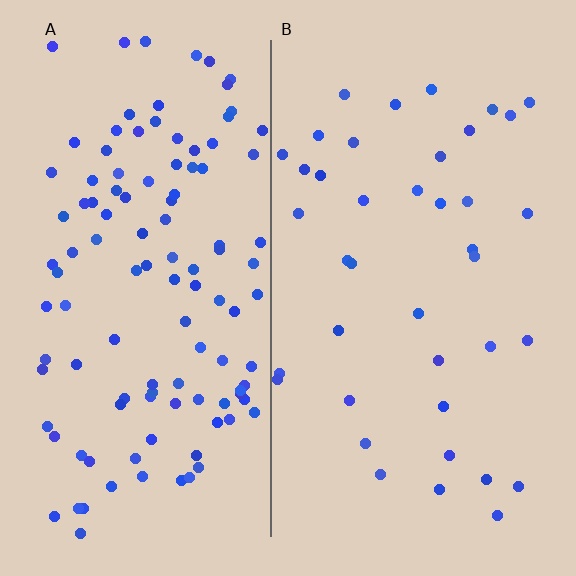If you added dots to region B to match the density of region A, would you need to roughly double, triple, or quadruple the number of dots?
Approximately triple.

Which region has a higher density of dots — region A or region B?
A (the left).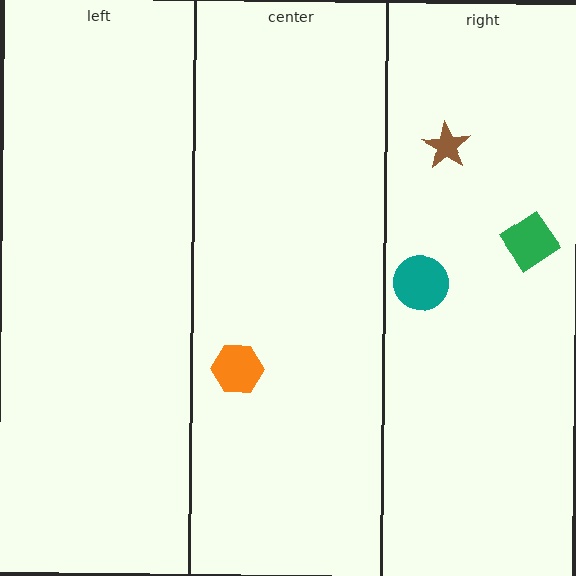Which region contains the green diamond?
The right region.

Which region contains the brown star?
The right region.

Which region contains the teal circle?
The right region.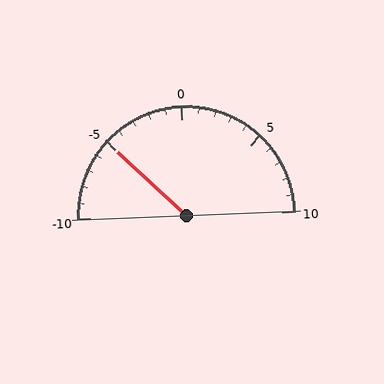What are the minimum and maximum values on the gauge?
The gauge ranges from -10 to 10.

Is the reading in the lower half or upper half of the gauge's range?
The reading is in the lower half of the range (-10 to 10).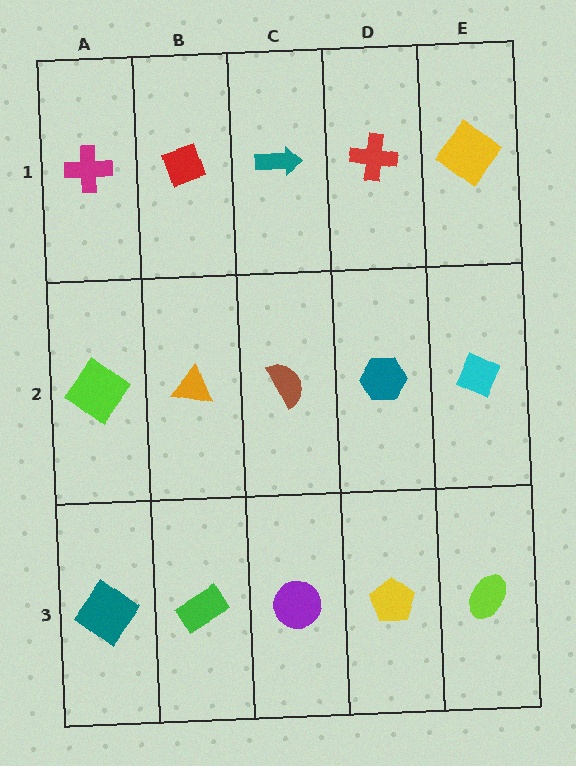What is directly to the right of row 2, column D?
A cyan diamond.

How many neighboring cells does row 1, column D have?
3.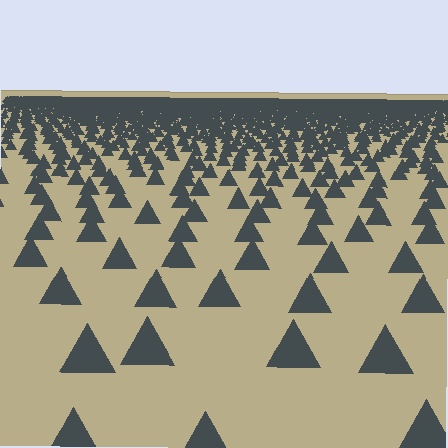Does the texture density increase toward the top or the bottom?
Density increases toward the top.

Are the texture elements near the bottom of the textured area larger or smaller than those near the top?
Larger. Near the bottom, elements are closer to the viewer and appear at a bigger on-screen size.